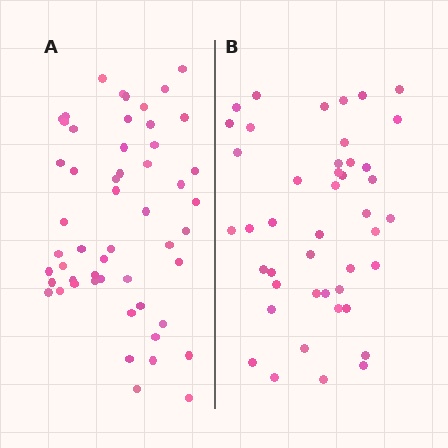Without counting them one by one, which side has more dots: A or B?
Region A (the left region) has more dots.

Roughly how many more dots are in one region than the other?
Region A has roughly 8 or so more dots than region B.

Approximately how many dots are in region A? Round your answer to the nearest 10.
About 50 dots. (The exact count is 53, which rounds to 50.)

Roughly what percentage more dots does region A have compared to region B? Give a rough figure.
About 20% more.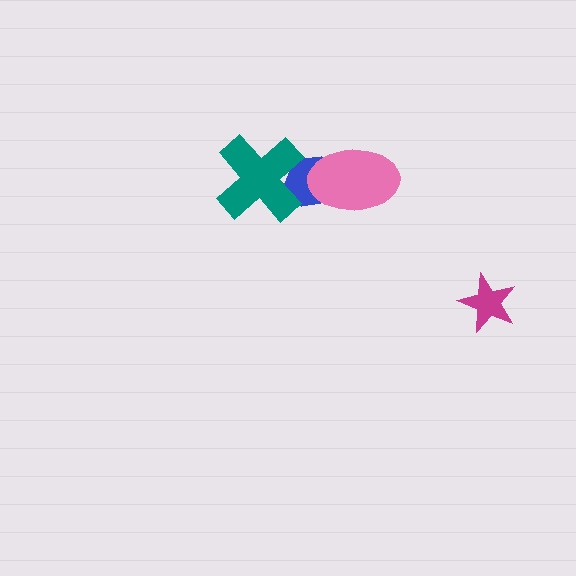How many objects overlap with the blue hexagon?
2 objects overlap with the blue hexagon.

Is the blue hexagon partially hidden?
Yes, it is partially covered by another shape.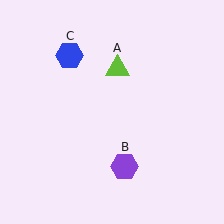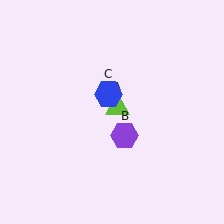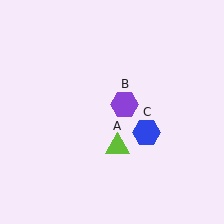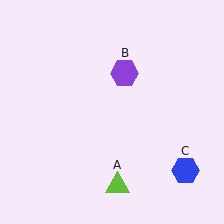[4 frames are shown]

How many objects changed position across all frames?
3 objects changed position: lime triangle (object A), purple hexagon (object B), blue hexagon (object C).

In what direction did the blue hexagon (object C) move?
The blue hexagon (object C) moved down and to the right.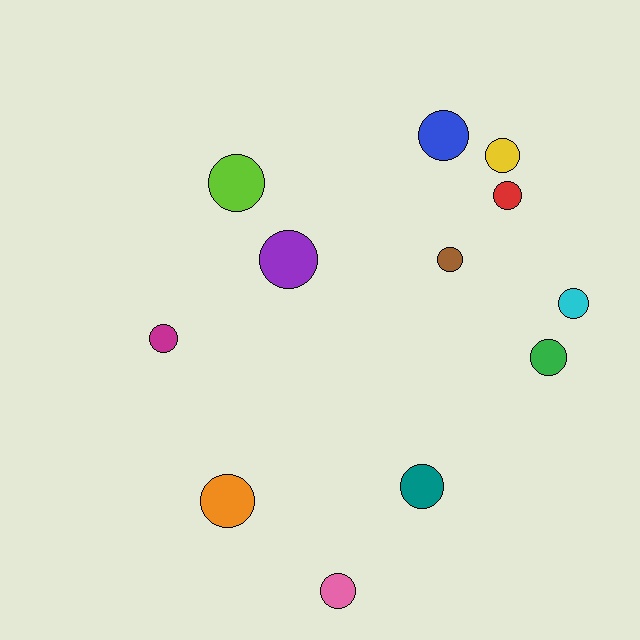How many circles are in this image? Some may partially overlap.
There are 12 circles.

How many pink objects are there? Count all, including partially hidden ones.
There is 1 pink object.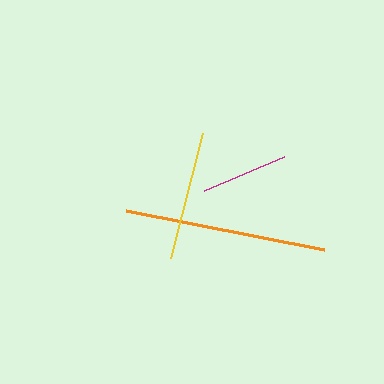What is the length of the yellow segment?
The yellow segment is approximately 130 pixels long.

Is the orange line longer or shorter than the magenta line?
The orange line is longer than the magenta line.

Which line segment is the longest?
The orange line is the longest at approximately 202 pixels.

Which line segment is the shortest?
The magenta line is the shortest at approximately 86 pixels.